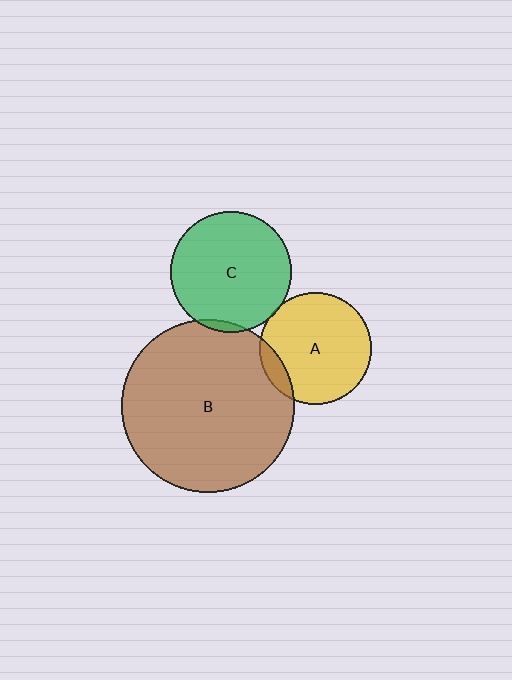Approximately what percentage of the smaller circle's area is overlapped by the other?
Approximately 10%.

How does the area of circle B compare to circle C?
Approximately 2.1 times.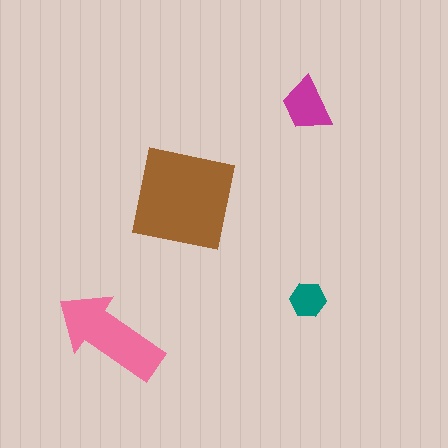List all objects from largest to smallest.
The brown square, the pink arrow, the magenta trapezoid, the teal hexagon.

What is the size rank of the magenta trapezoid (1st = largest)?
3rd.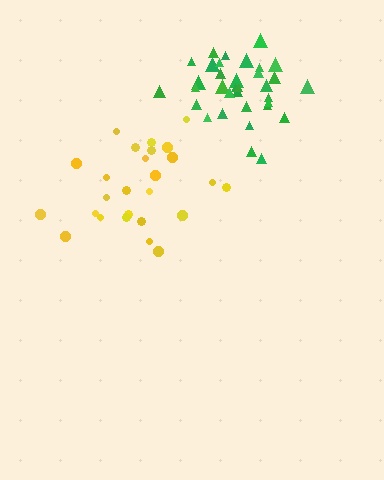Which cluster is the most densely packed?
Green.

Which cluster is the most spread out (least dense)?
Yellow.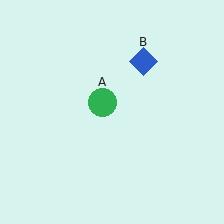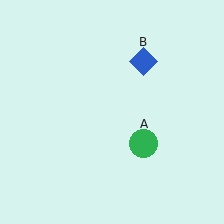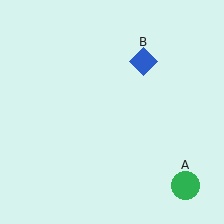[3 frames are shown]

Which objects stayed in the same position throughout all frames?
Blue diamond (object B) remained stationary.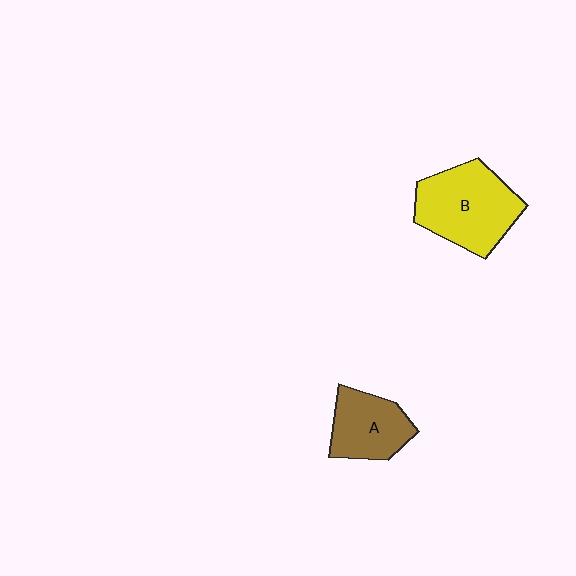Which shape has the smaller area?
Shape A (brown).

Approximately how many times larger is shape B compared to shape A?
Approximately 1.5 times.